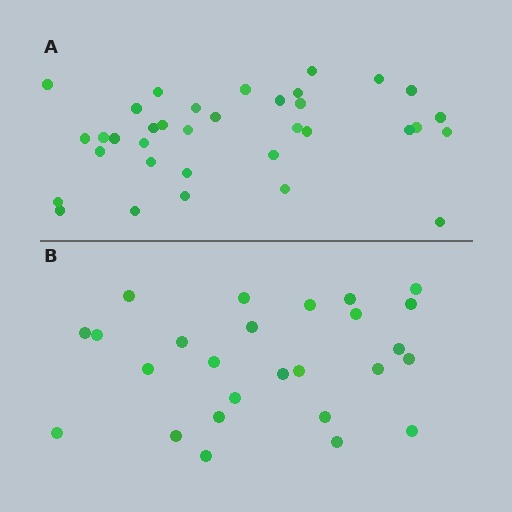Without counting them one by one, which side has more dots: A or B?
Region A (the top region) has more dots.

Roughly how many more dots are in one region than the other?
Region A has roughly 8 or so more dots than region B.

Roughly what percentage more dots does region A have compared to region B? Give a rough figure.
About 35% more.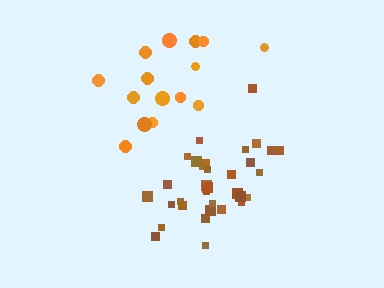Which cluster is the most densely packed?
Brown.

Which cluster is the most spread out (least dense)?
Orange.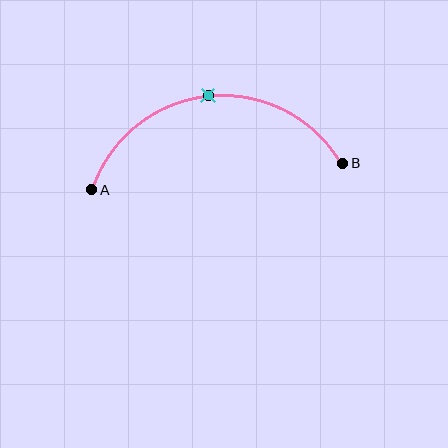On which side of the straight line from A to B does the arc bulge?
The arc bulges above the straight line connecting A and B.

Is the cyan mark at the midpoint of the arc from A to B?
Yes. The cyan mark lies on the arc at equal arc-length from both A and B — it is the arc midpoint.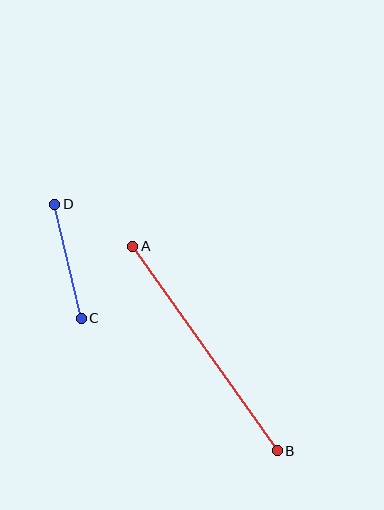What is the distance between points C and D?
The distance is approximately 117 pixels.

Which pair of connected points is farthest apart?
Points A and B are farthest apart.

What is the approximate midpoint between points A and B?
The midpoint is at approximately (205, 348) pixels.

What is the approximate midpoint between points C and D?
The midpoint is at approximately (68, 261) pixels.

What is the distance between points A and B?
The distance is approximately 250 pixels.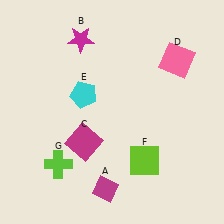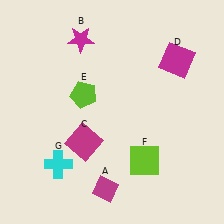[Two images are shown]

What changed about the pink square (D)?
In Image 1, D is pink. In Image 2, it changed to magenta.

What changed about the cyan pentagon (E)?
In Image 1, E is cyan. In Image 2, it changed to lime.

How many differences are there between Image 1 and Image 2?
There are 3 differences between the two images.